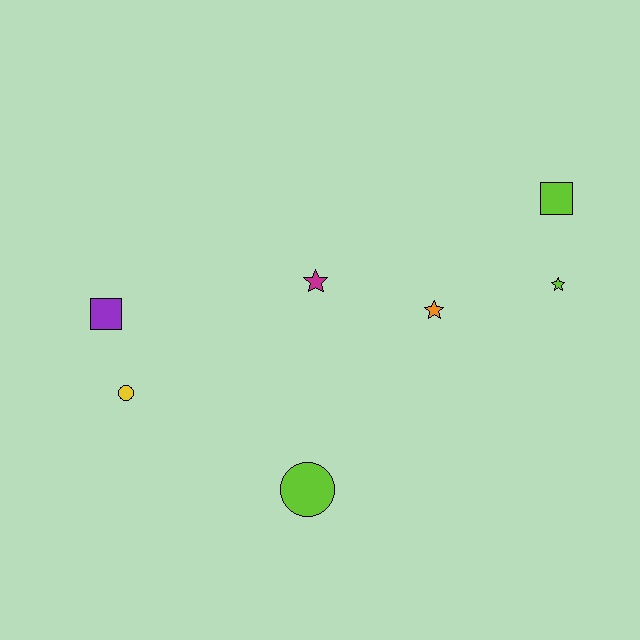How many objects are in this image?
There are 7 objects.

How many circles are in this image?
There are 2 circles.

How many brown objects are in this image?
There are no brown objects.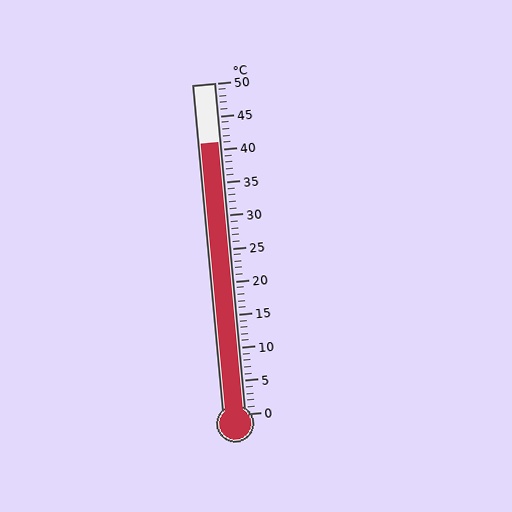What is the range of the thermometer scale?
The thermometer scale ranges from 0°C to 50°C.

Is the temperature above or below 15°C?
The temperature is above 15°C.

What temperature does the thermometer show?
The thermometer shows approximately 41°C.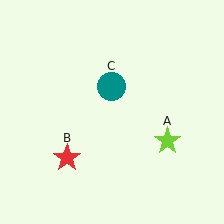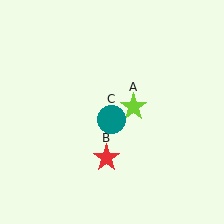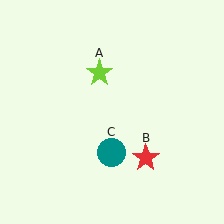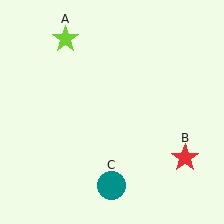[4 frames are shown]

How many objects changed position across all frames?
3 objects changed position: lime star (object A), red star (object B), teal circle (object C).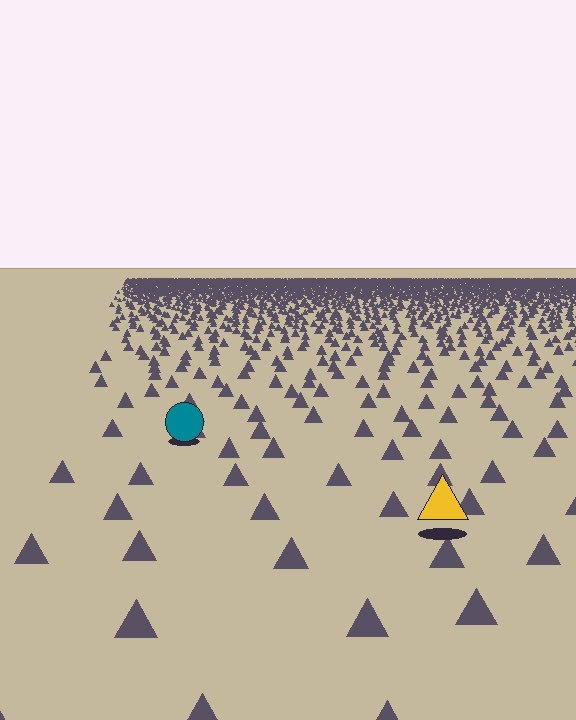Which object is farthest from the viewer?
The teal circle is farthest from the viewer. It appears smaller and the ground texture around it is denser.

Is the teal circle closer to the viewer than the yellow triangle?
No. The yellow triangle is closer — you can tell from the texture gradient: the ground texture is coarser near it.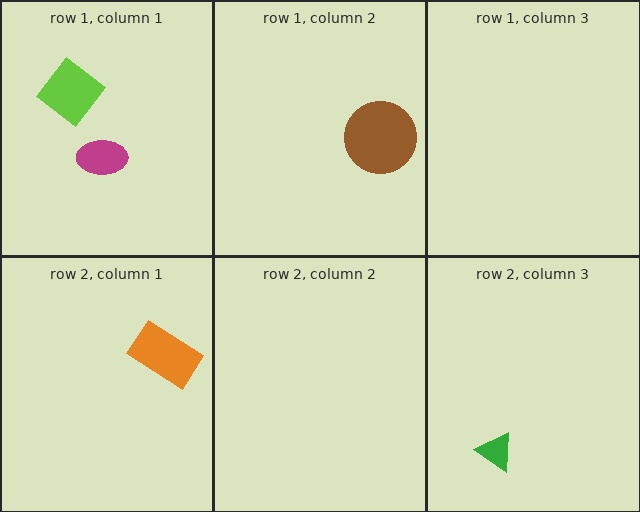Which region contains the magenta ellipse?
The row 1, column 1 region.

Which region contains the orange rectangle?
The row 2, column 1 region.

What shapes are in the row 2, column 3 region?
The green triangle.